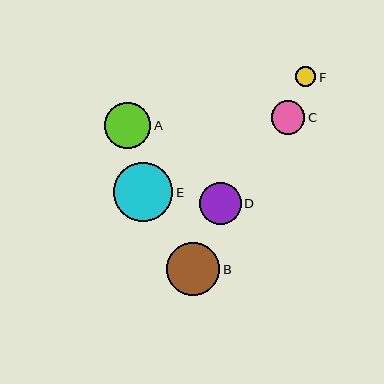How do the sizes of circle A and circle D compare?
Circle A and circle D are approximately the same size.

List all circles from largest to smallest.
From largest to smallest: E, B, A, D, C, F.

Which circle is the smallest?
Circle F is the smallest with a size of approximately 21 pixels.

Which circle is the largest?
Circle E is the largest with a size of approximately 59 pixels.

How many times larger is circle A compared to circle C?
Circle A is approximately 1.4 times the size of circle C.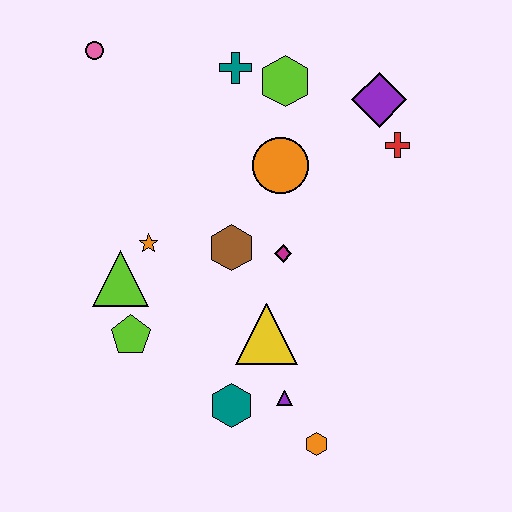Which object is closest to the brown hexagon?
The magenta diamond is closest to the brown hexagon.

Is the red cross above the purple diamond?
No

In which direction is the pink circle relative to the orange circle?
The pink circle is to the left of the orange circle.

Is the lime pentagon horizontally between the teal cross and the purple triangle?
No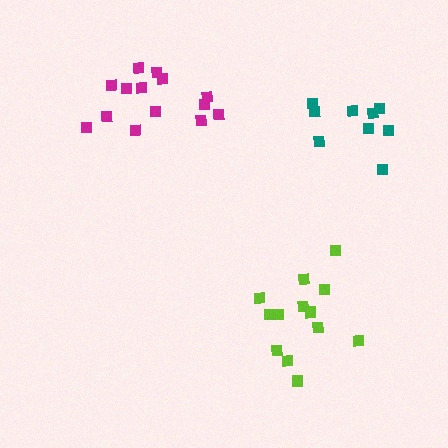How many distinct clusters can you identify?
There are 3 distinct clusters.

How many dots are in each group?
Group 1: 9 dots, Group 2: 14 dots, Group 3: 13 dots (36 total).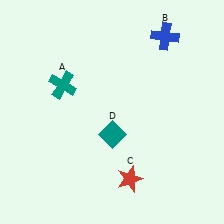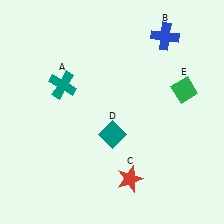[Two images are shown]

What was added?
A green diamond (E) was added in Image 2.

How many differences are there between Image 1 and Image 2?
There is 1 difference between the two images.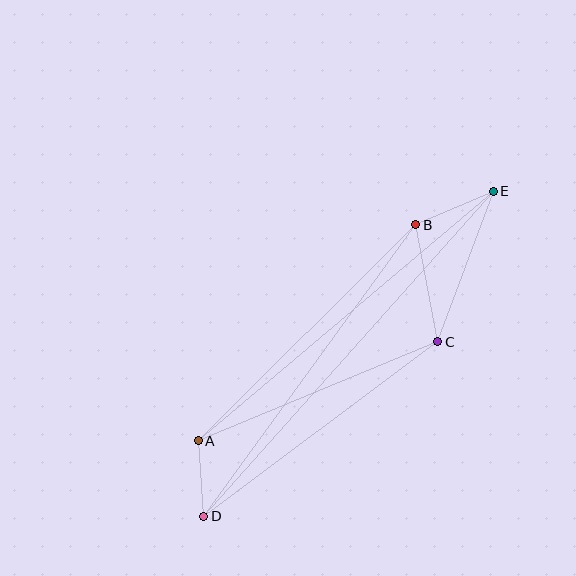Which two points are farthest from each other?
Points D and E are farthest from each other.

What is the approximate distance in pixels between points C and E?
The distance between C and E is approximately 160 pixels.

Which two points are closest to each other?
Points A and D are closest to each other.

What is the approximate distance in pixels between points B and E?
The distance between B and E is approximately 84 pixels.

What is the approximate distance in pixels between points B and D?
The distance between B and D is approximately 360 pixels.